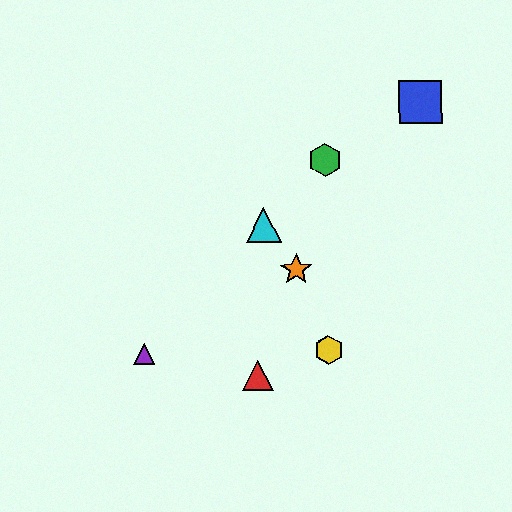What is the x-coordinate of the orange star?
The orange star is at x≈296.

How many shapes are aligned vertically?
2 shapes (the green hexagon, the yellow hexagon) are aligned vertically.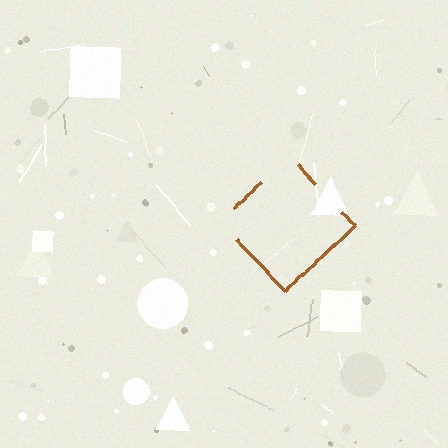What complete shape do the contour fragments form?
The contour fragments form a diamond.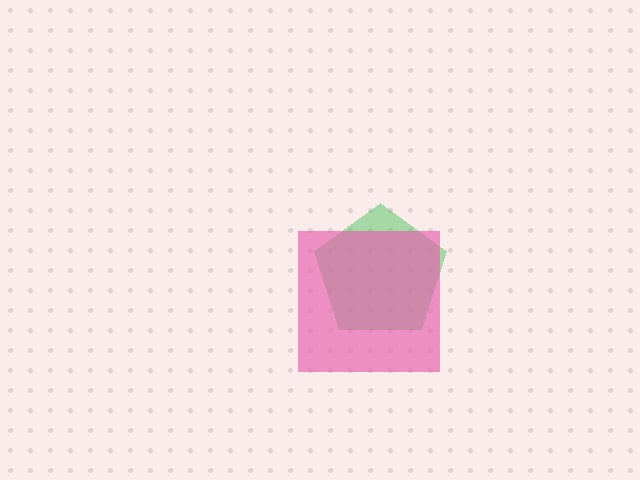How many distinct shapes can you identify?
There are 2 distinct shapes: a green pentagon, a pink square.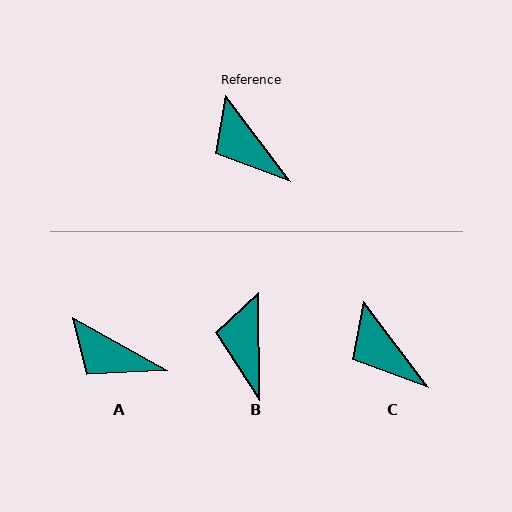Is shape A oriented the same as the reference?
No, it is off by about 24 degrees.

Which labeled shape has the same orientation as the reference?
C.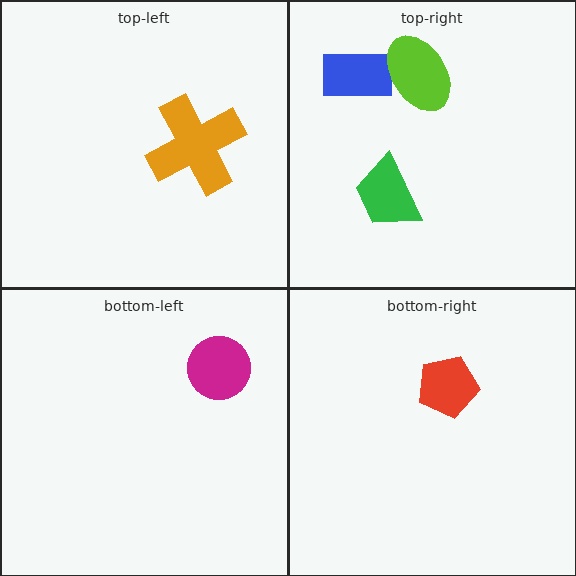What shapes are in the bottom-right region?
The red pentagon.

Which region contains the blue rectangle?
The top-right region.